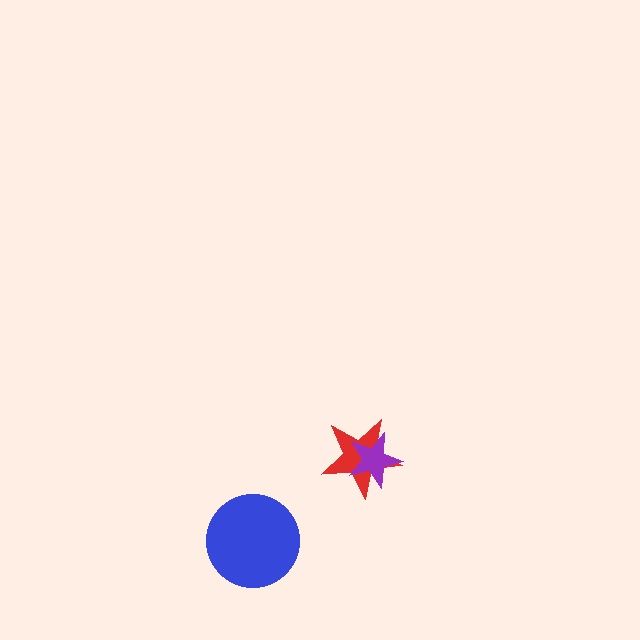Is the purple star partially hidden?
No, no other shape covers it.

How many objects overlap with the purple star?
1 object overlaps with the purple star.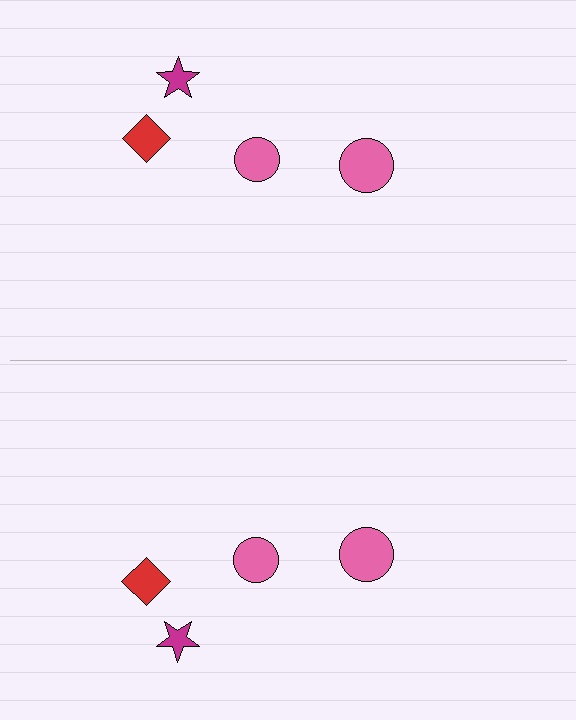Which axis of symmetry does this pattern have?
The pattern has a horizontal axis of symmetry running through the center of the image.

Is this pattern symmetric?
Yes, this pattern has bilateral (reflection) symmetry.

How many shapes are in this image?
There are 8 shapes in this image.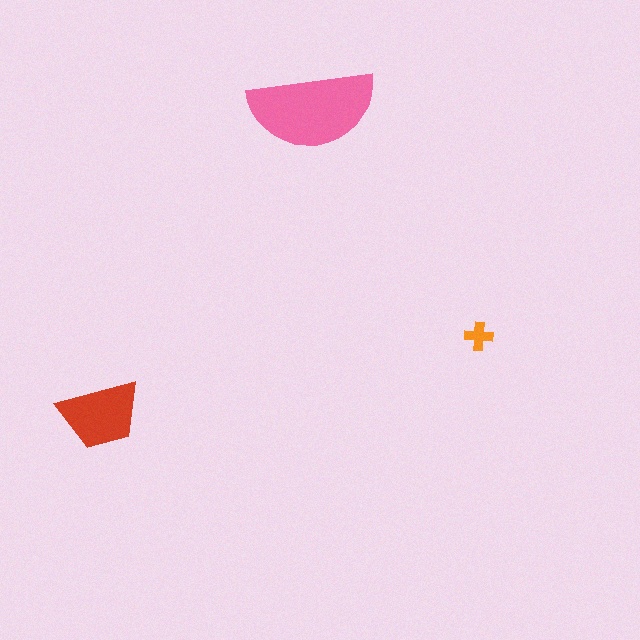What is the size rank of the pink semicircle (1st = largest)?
1st.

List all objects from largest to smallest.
The pink semicircle, the red trapezoid, the orange cross.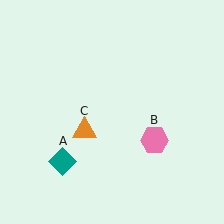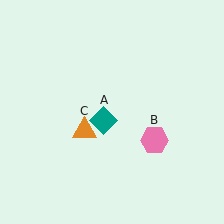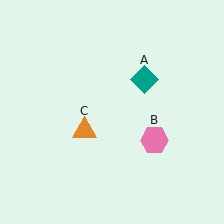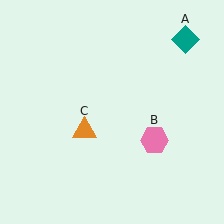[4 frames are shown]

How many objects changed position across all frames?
1 object changed position: teal diamond (object A).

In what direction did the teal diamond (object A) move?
The teal diamond (object A) moved up and to the right.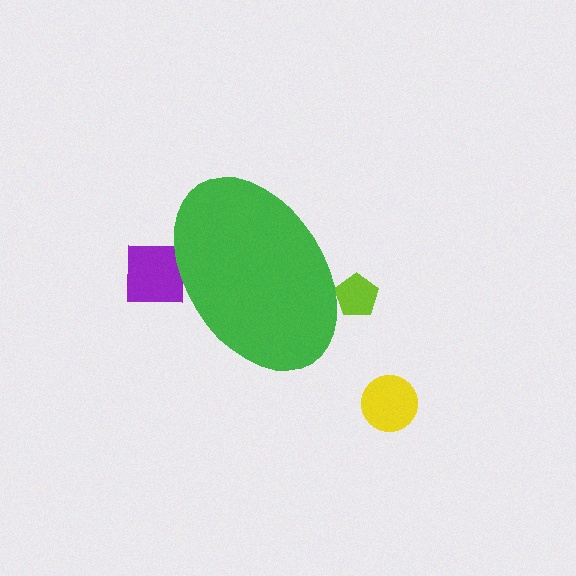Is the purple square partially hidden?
Yes, the purple square is partially hidden behind the green ellipse.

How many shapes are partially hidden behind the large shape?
2 shapes are partially hidden.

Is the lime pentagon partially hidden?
Yes, the lime pentagon is partially hidden behind the green ellipse.